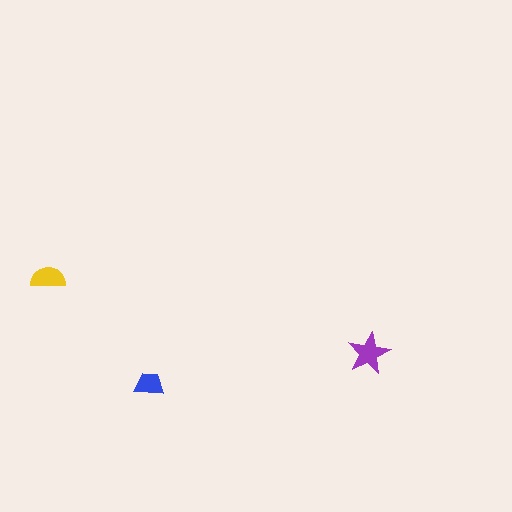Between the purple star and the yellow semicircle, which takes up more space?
The purple star.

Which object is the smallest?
The blue trapezoid.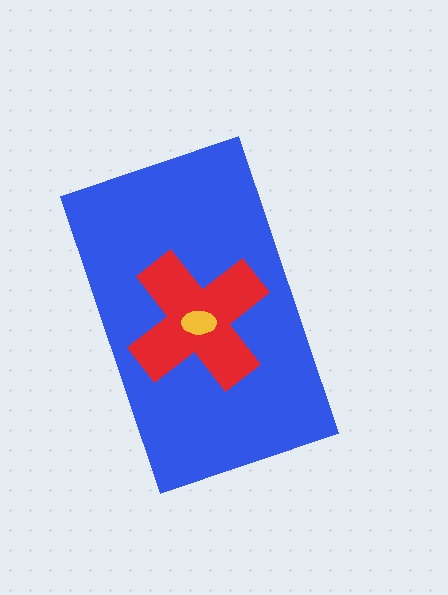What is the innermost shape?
The yellow ellipse.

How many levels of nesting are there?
3.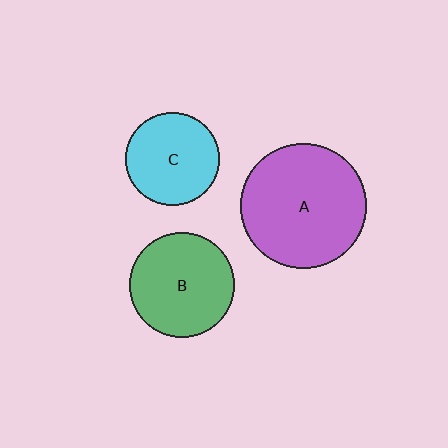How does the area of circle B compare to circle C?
Approximately 1.3 times.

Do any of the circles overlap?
No, none of the circles overlap.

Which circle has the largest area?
Circle A (purple).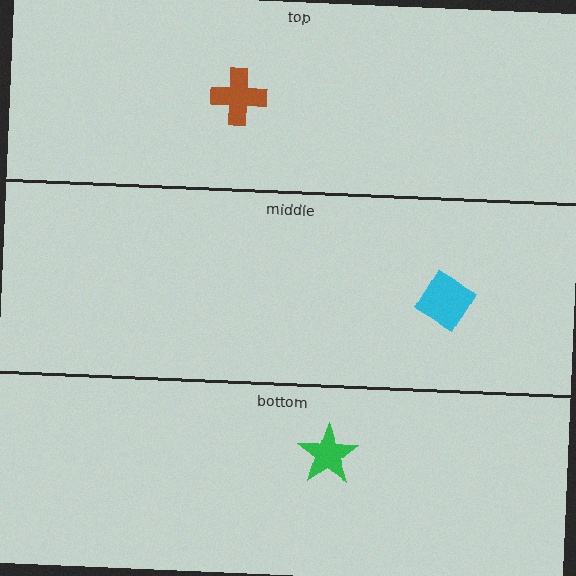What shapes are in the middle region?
The cyan diamond.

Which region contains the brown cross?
The top region.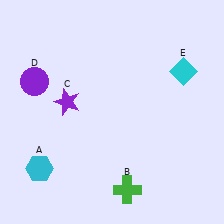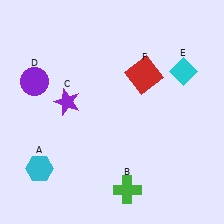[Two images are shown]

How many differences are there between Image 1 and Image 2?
There is 1 difference between the two images.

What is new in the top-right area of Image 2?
A red square (F) was added in the top-right area of Image 2.